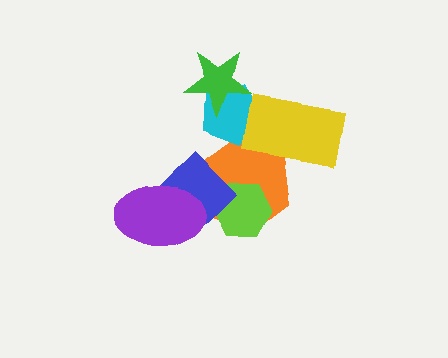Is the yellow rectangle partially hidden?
No, no other shape covers it.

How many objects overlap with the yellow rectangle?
2 objects overlap with the yellow rectangle.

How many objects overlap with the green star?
1 object overlaps with the green star.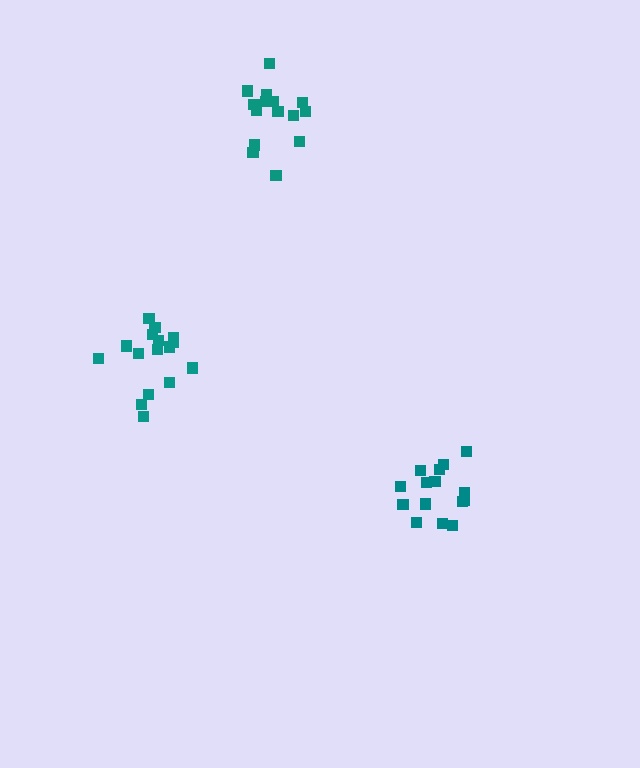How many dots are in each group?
Group 1: 16 dots, Group 2: 15 dots, Group 3: 15 dots (46 total).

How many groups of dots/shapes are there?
There are 3 groups.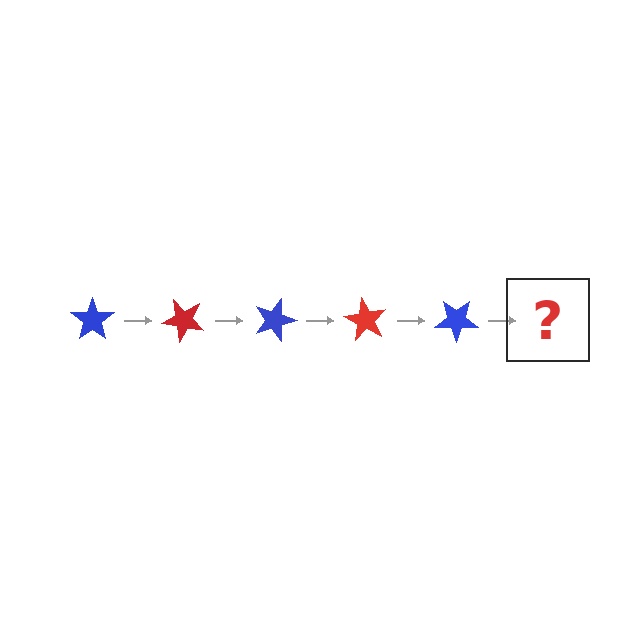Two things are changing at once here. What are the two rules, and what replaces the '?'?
The two rules are that it rotates 45 degrees each step and the color cycles through blue and red. The '?' should be a red star, rotated 225 degrees from the start.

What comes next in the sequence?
The next element should be a red star, rotated 225 degrees from the start.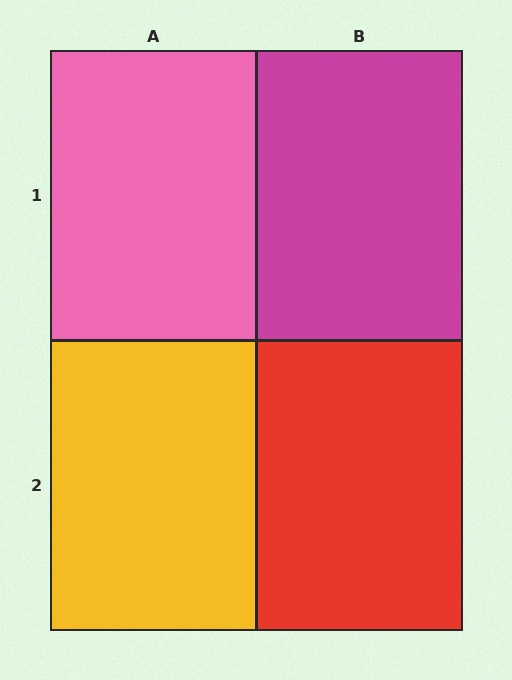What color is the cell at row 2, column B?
Red.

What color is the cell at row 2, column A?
Yellow.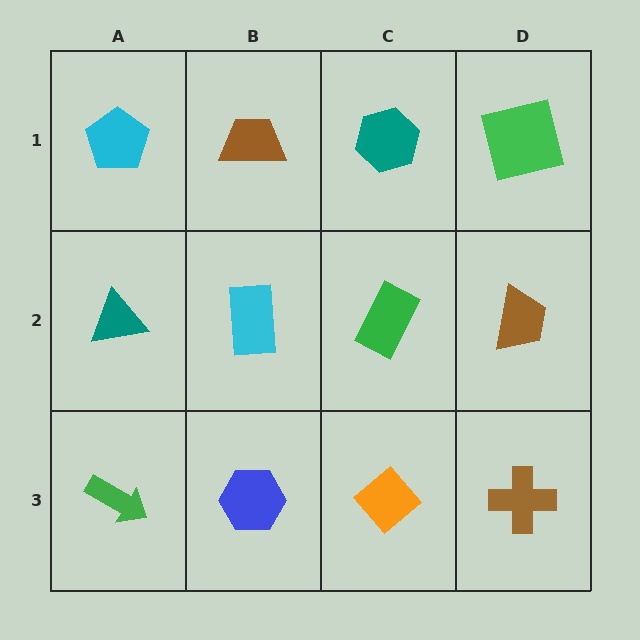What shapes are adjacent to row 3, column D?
A brown trapezoid (row 2, column D), an orange diamond (row 3, column C).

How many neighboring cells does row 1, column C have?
3.